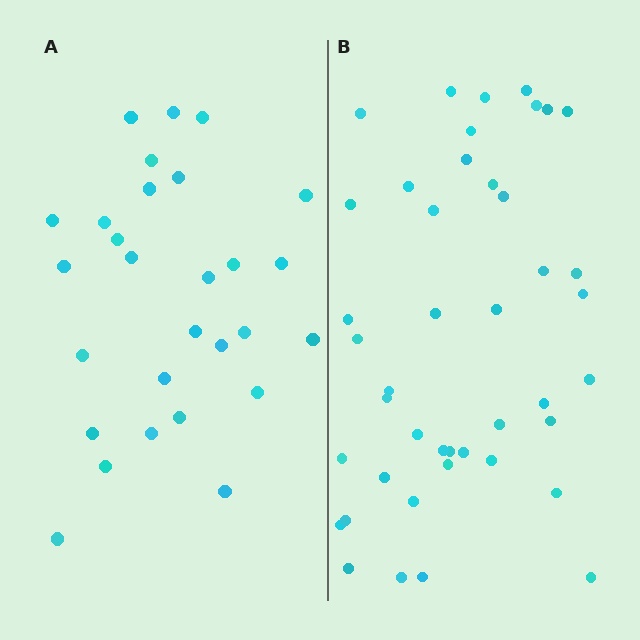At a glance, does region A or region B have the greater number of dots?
Region B (the right region) has more dots.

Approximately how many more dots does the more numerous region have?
Region B has approximately 15 more dots than region A.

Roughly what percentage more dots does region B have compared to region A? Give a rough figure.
About 55% more.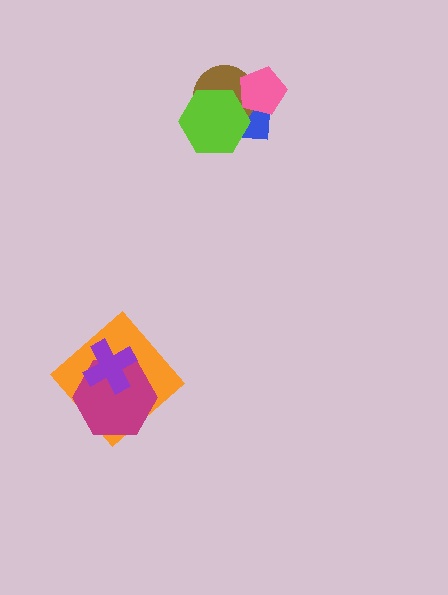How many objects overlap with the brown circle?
3 objects overlap with the brown circle.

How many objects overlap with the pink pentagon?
2 objects overlap with the pink pentagon.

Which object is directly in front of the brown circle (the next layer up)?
The pink pentagon is directly in front of the brown circle.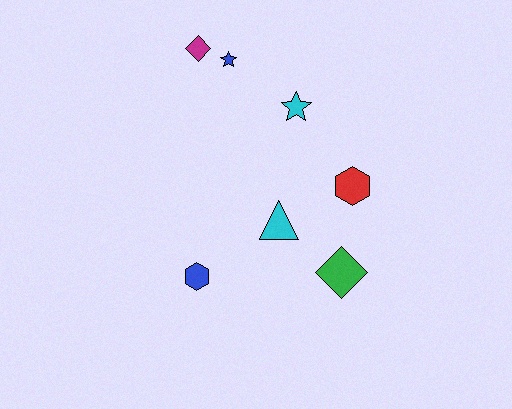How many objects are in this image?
There are 7 objects.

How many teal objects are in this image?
There are no teal objects.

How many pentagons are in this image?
There are no pentagons.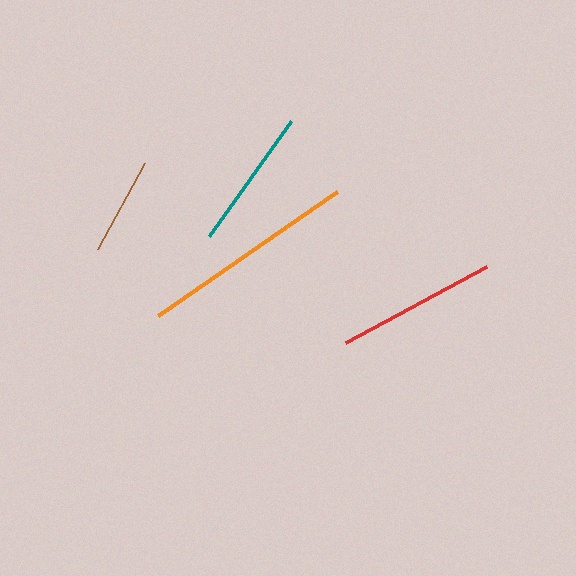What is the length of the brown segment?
The brown segment is approximately 98 pixels long.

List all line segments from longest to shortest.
From longest to shortest: orange, red, teal, brown.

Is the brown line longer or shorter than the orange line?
The orange line is longer than the brown line.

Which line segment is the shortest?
The brown line is the shortest at approximately 98 pixels.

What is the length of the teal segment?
The teal segment is approximately 141 pixels long.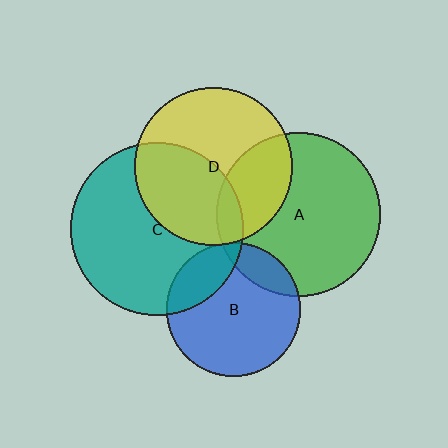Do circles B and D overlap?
Yes.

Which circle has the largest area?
Circle C (teal).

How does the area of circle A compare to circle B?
Approximately 1.5 times.